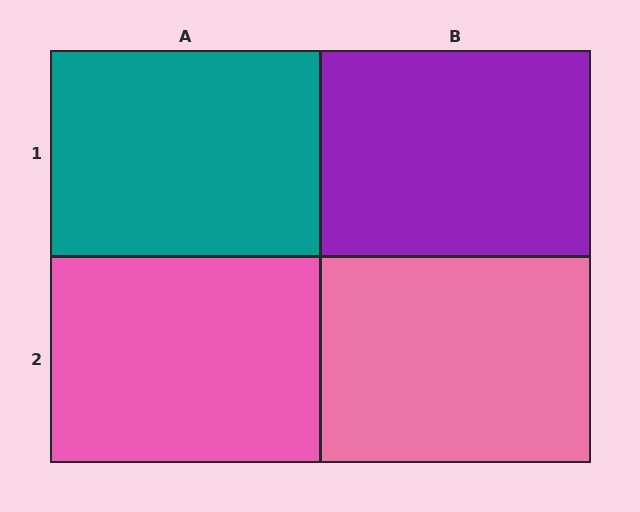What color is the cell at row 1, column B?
Purple.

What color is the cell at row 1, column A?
Teal.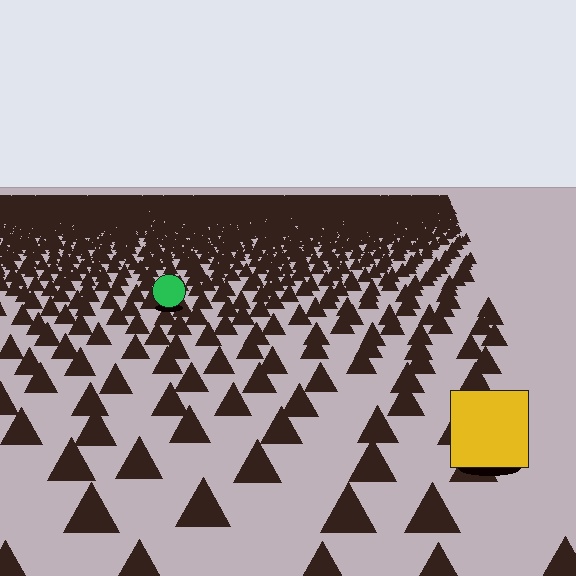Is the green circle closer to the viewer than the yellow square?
No. The yellow square is closer — you can tell from the texture gradient: the ground texture is coarser near it.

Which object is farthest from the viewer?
The green circle is farthest from the viewer. It appears smaller and the ground texture around it is denser.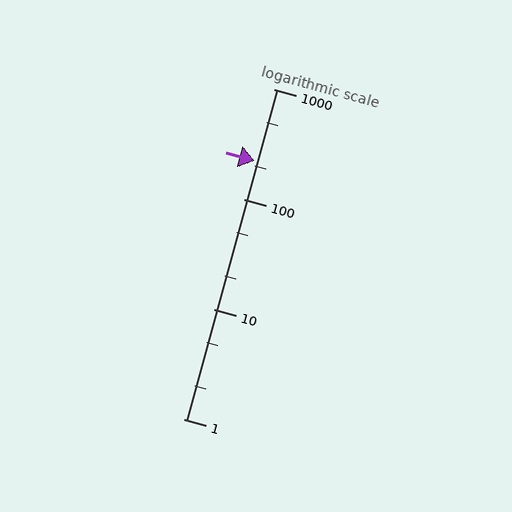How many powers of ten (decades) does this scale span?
The scale spans 3 decades, from 1 to 1000.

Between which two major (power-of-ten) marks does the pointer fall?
The pointer is between 100 and 1000.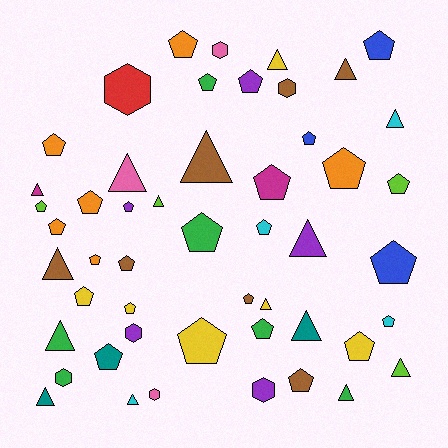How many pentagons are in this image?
There are 27 pentagons.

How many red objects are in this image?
There is 1 red object.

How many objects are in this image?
There are 50 objects.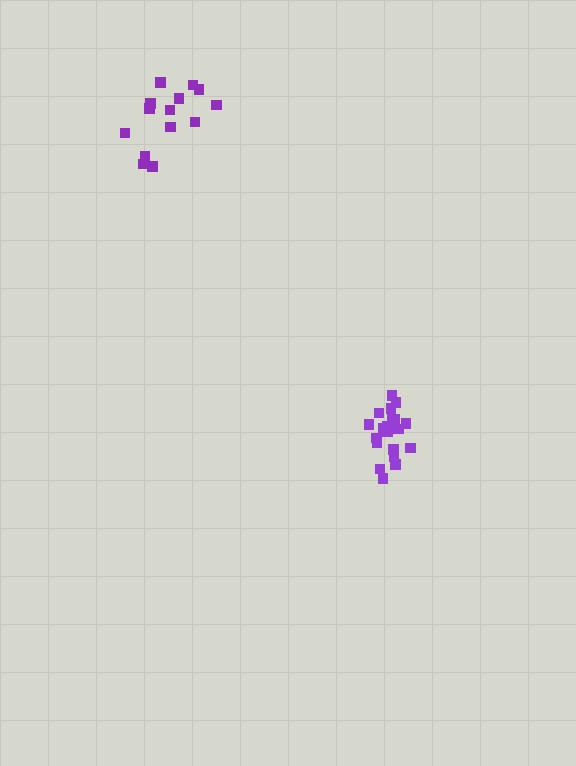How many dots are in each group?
Group 1: 20 dots, Group 2: 14 dots (34 total).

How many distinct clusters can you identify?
There are 2 distinct clusters.